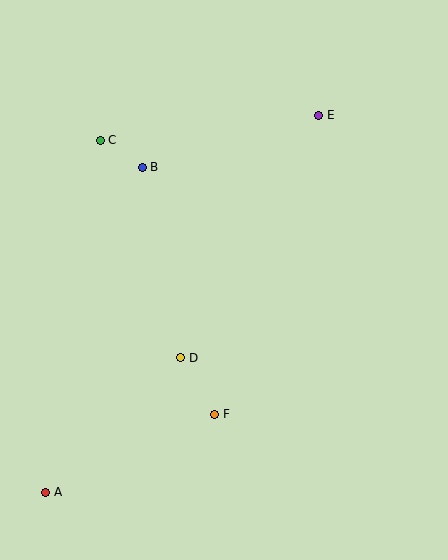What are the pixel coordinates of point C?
Point C is at (100, 140).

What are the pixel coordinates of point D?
Point D is at (181, 358).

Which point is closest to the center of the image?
Point D at (181, 358) is closest to the center.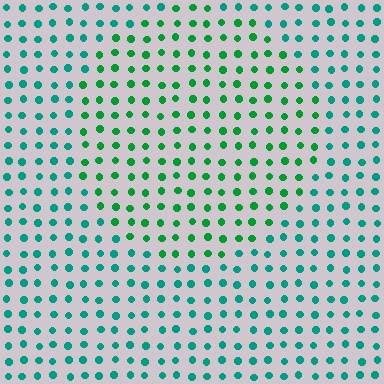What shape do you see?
I see a circle.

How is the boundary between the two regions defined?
The boundary is defined purely by a slight shift in hue (about 33 degrees). Spacing, size, and orientation are identical on both sides.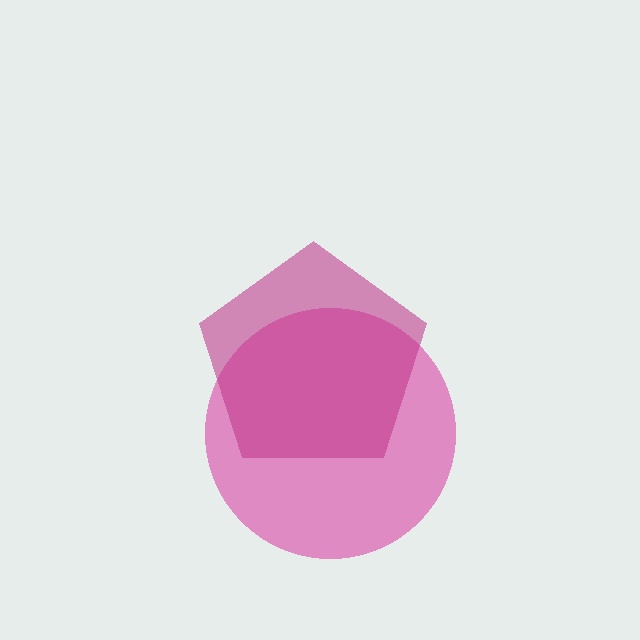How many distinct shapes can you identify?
There are 2 distinct shapes: a pink circle, a magenta pentagon.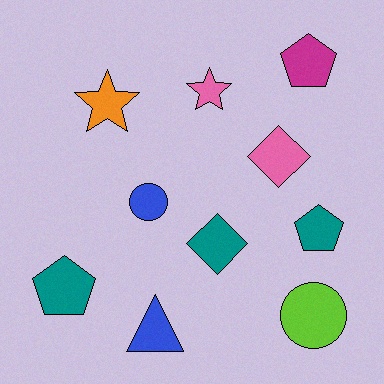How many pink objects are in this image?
There are 2 pink objects.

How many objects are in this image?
There are 10 objects.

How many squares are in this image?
There are no squares.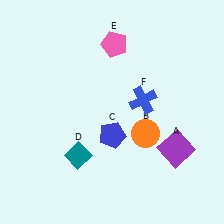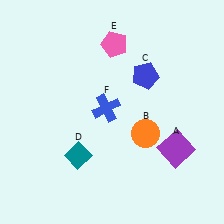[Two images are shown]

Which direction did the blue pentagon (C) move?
The blue pentagon (C) moved up.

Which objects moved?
The objects that moved are: the blue pentagon (C), the blue cross (F).